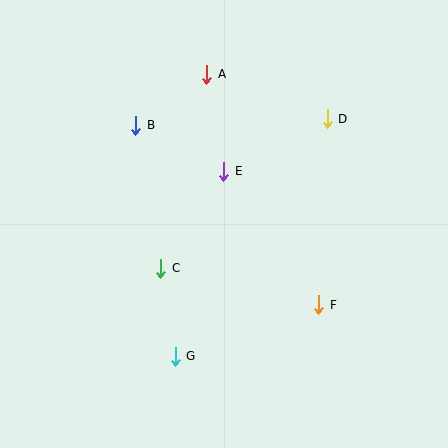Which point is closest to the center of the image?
Point E at (224, 171) is closest to the center.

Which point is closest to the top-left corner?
Point B is closest to the top-left corner.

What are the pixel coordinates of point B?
Point B is at (136, 125).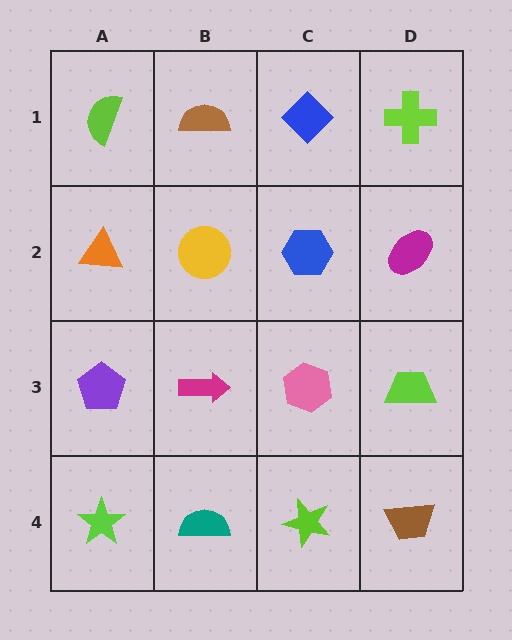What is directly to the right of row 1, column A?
A brown semicircle.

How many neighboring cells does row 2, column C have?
4.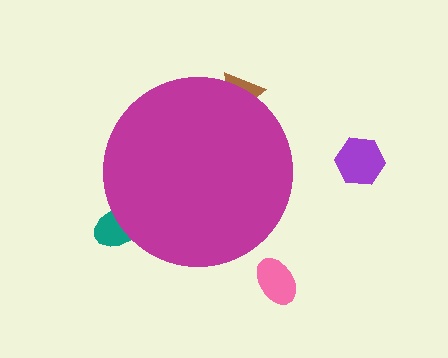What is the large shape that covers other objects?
A magenta circle.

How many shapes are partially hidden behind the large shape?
2 shapes are partially hidden.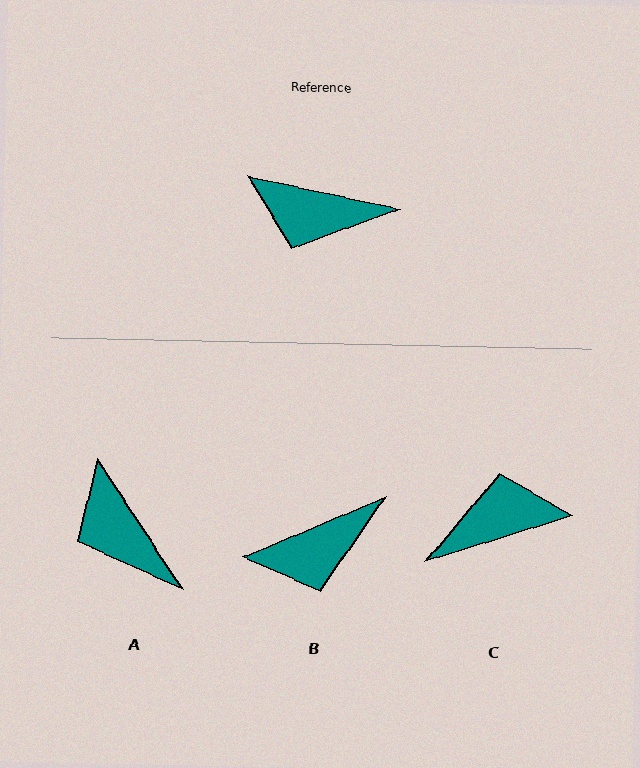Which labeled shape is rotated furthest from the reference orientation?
C, about 150 degrees away.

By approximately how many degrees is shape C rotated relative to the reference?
Approximately 150 degrees clockwise.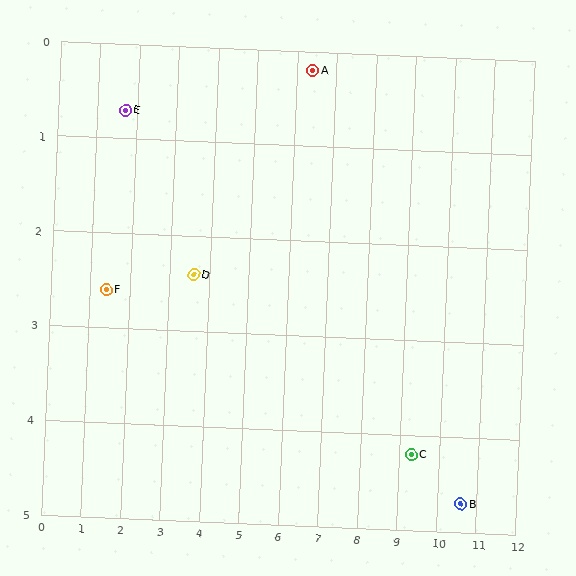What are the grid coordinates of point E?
Point E is at approximately (1.7, 0.7).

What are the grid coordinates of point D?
Point D is at approximately (3.6, 2.4).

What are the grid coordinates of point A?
Point A is at approximately (6.4, 0.2).